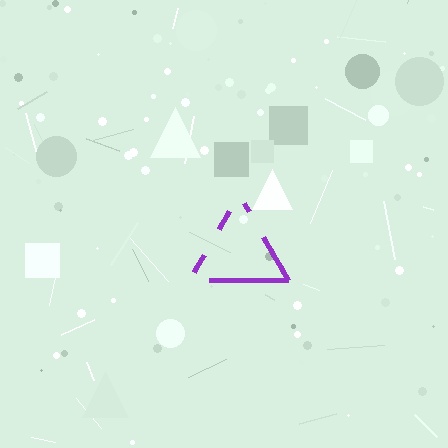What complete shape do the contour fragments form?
The contour fragments form a triangle.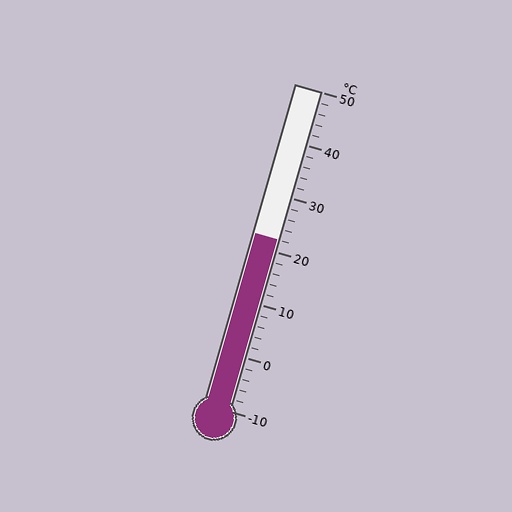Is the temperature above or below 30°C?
The temperature is below 30°C.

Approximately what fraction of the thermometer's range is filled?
The thermometer is filled to approximately 55% of its range.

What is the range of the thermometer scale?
The thermometer scale ranges from -10°C to 50°C.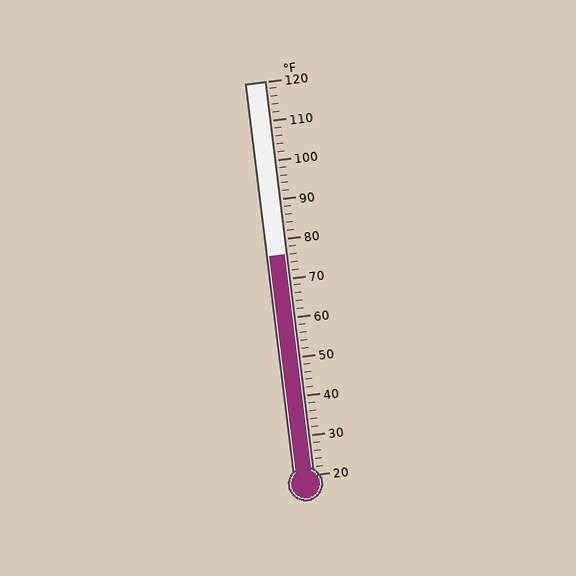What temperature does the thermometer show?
The thermometer shows approximately 76°F.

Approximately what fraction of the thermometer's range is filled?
The thermometer is filled to approximately 55% of its range.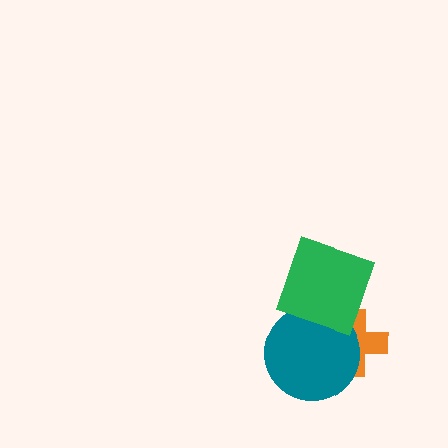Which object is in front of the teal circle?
The green square is in front of the teal circle.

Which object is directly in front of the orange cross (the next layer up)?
The teal circle is directly in front of the orange cross.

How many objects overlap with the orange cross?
2 objects overlap with the orange cross.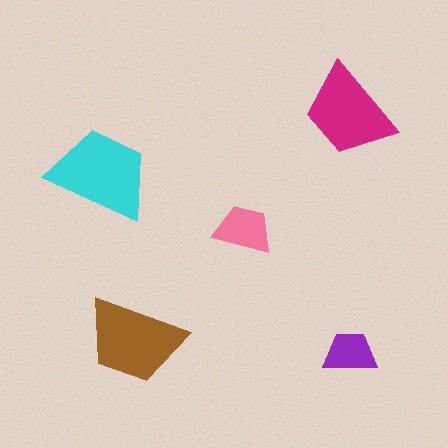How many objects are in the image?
There are 5 objects in the image.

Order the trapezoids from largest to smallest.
the cyan one, the brown one, the magenta one, the pink one, the purple one.